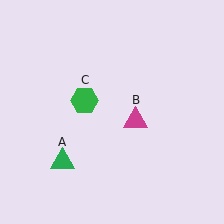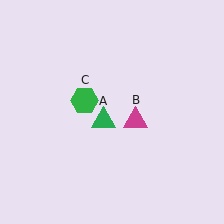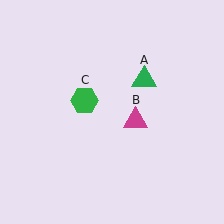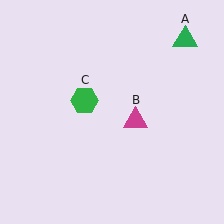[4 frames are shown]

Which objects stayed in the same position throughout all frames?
Magenta triangle (object B) and green hexagon (object C) remained stationary.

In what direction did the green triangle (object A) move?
The green triangle (object A) moved up and to the right.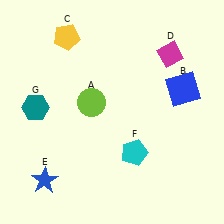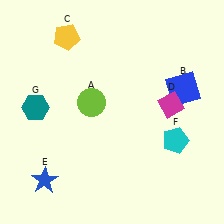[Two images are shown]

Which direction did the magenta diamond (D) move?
The magenta diamond (D) moved down.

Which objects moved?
The objects that moved are: the magenta diamond (D), the cyan pentagon (F).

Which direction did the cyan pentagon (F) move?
The cyan pentagon (F) moved right.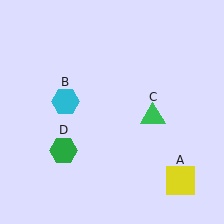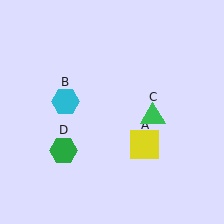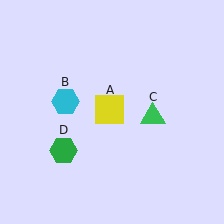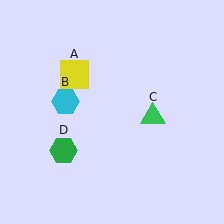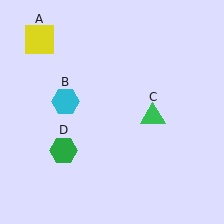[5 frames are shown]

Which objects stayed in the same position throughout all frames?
Cyan hexagon (object B) and green triangle (object C) and green hexagon (object D) remained stationary.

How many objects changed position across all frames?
1 object changed position: yellow square (object A).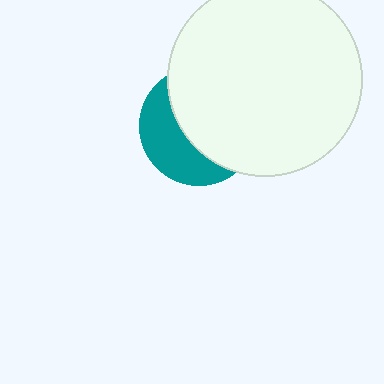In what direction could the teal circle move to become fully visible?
The teal circle could move left. That would shift it out from behind the white circle entirely.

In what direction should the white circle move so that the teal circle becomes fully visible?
The white circle should move right. That is the shortest direction to clear the overlap and leave the teal circle fully visible.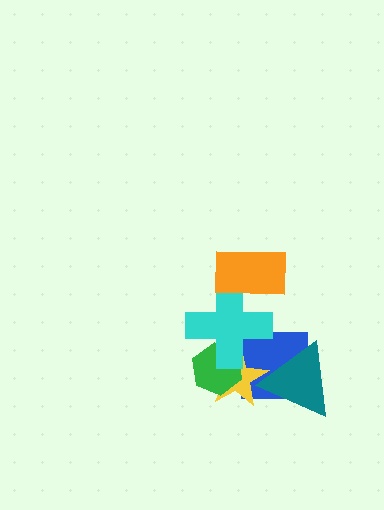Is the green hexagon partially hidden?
Yes, it is partially covered by another shape.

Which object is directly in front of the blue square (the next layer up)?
The yellow star is directly in front of the blue square.